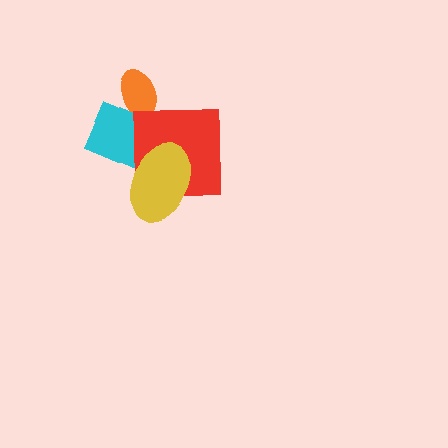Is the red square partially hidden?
Yes, it is partially covered by another shape.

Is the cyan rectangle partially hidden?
Yes, it is partially covered by another shape.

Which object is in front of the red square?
The yellow ellipse is in front of the red square.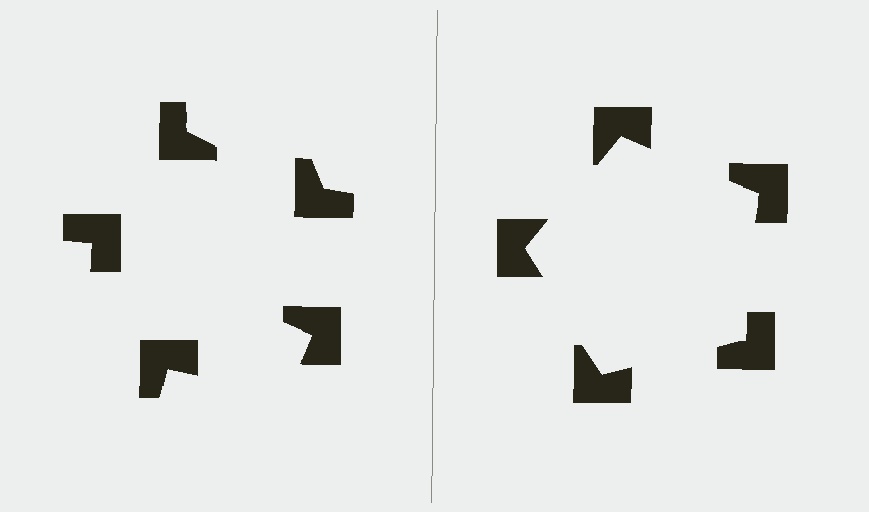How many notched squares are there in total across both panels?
10 — 5 on each side.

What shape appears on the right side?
An illusory pentagon.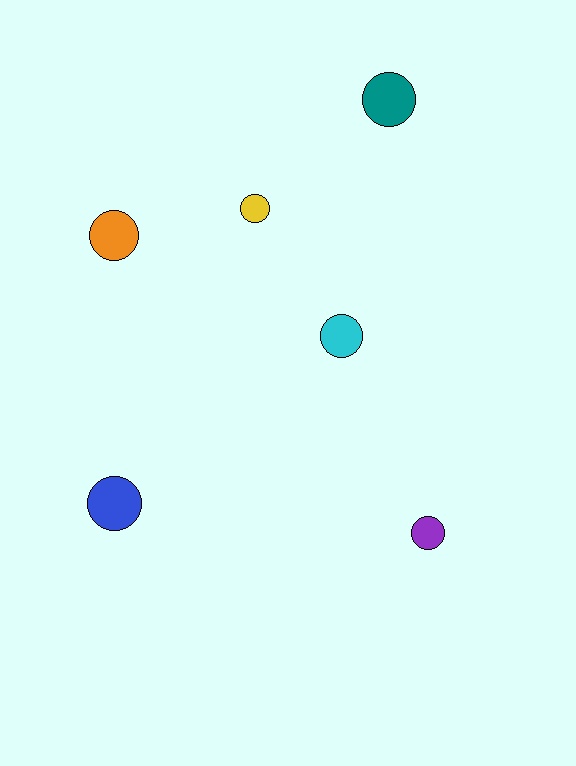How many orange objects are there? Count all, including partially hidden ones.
There is 1 orange object.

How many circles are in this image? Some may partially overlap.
There are 6 circles.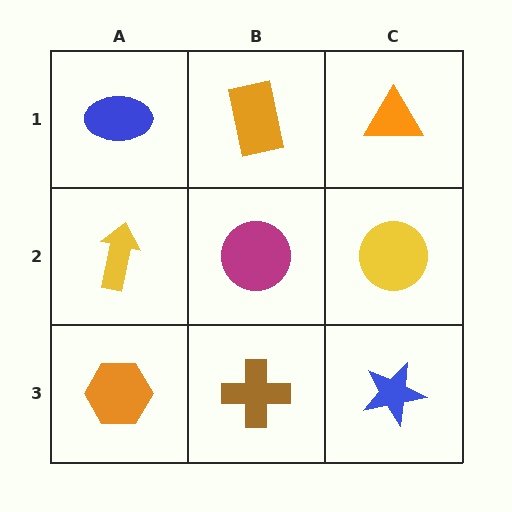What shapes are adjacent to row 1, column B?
A magenta circle (row 2, column B), a blue ellipse (row 1, column A), an orange triangle (row 1, column C).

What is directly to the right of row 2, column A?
A magenta circle.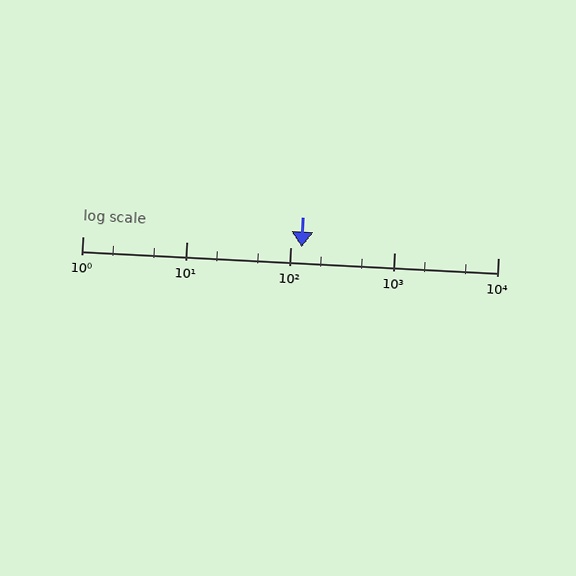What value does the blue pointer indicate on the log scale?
The pointer indicates approximately 130.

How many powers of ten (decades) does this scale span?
The scale spans 4 decades, from 1 to 10000.